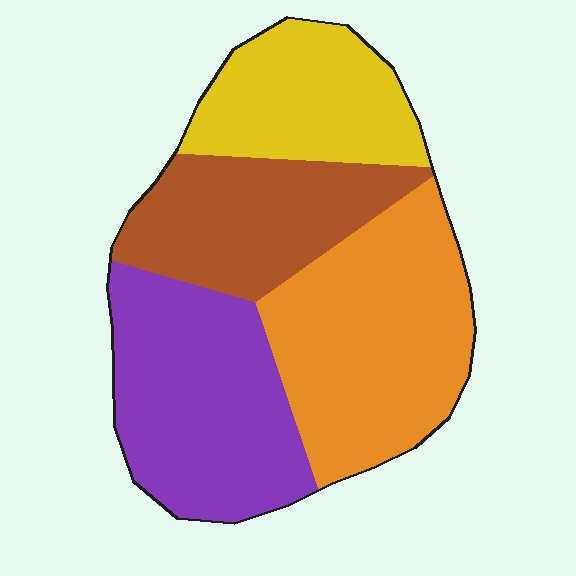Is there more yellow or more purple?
Purple.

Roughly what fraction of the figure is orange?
Orange takes up about one third (1/3) of the figure.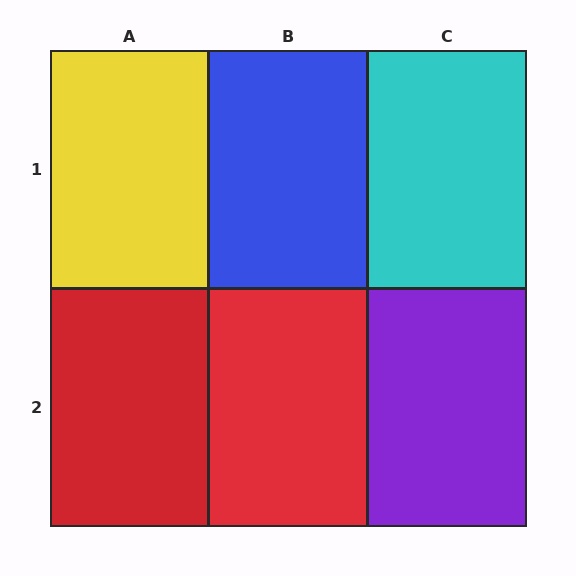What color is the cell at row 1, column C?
Cyan.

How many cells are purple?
1 cell is purple.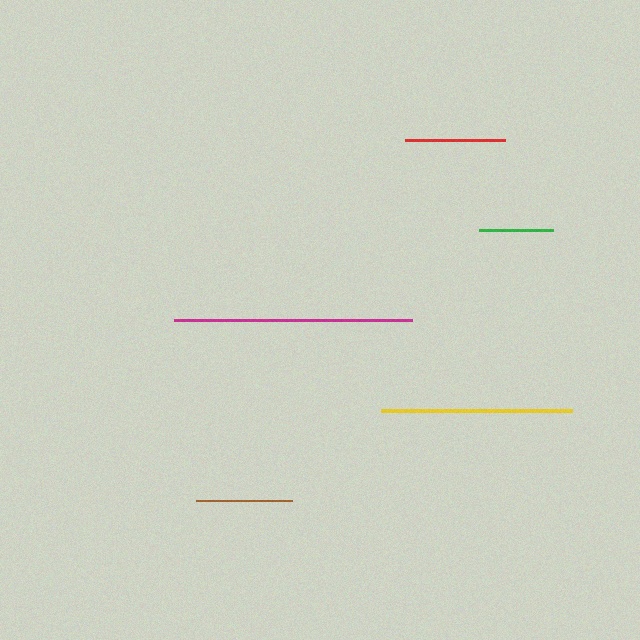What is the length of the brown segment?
The brown segment is approximately 96 pixels long.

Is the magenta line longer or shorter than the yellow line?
The magenta line is longer than the yellow line.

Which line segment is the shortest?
The green line is the shortest at approximately 74 pixels.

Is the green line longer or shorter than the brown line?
The brown line is longer than the green line.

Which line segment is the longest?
The magenta line is the longest at approximately 237 pixels.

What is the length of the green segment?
The green segment is approximately 74 pixels long.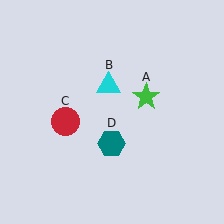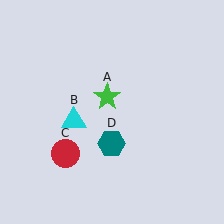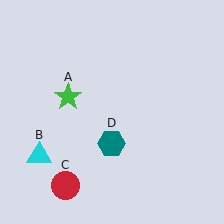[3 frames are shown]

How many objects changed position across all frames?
3 objects changed position: green star (object A), cyan triangle (object B), red circle (object C).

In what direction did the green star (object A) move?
The green star (object A) moved left.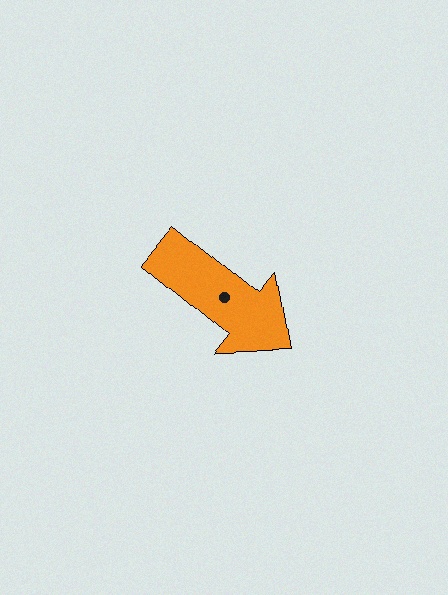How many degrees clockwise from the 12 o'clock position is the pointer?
Approximately 129 degrees.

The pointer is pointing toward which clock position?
Roughly 4 o'clock.